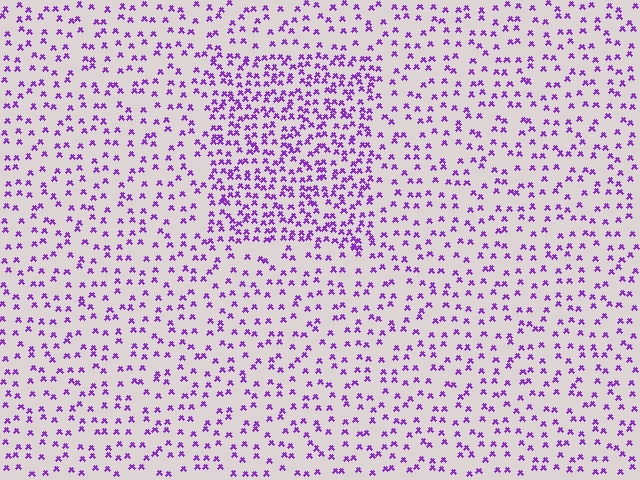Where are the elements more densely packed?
The elements are more densely packed inside the rectangle boundary.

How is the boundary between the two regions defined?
The boundary is defined by a change in element density (approximately 2.1x ratio). All elements are the same color, size, and shape.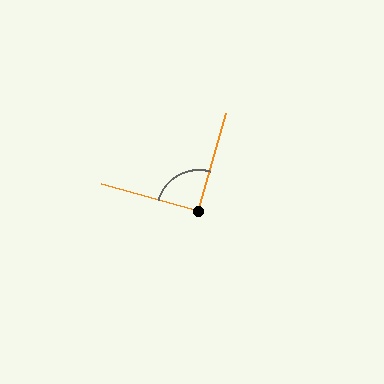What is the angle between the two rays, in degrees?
Approximately 90 degrees.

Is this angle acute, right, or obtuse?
It is approximately a right angle.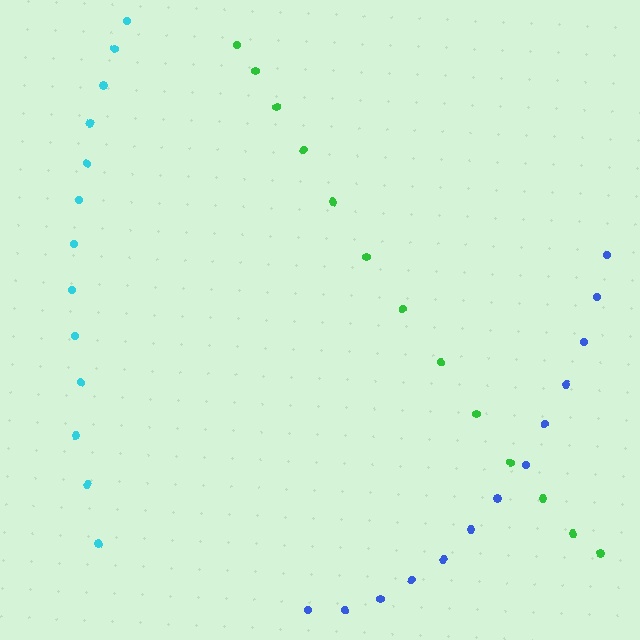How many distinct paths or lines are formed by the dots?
There are 3 distinct paths.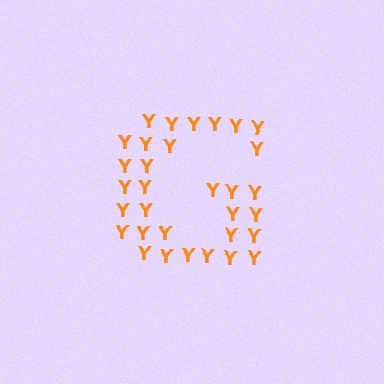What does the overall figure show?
The overall figure shows the letter G.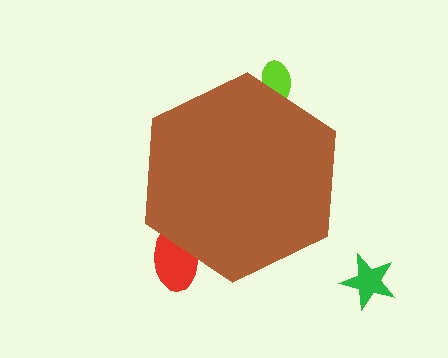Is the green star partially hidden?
No, the green star is fully visible.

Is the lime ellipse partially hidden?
Yes, the lime ellipse is partially hidden behind the brown hexagon.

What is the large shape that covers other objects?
A brown hexagon.